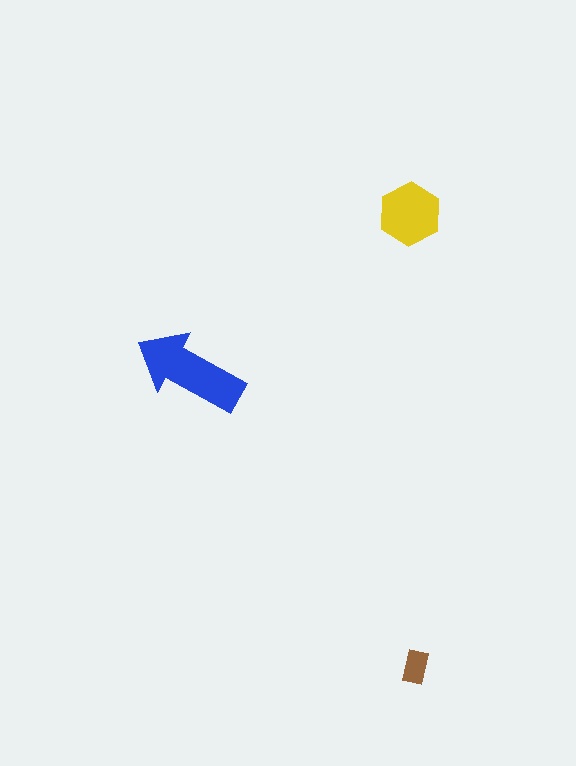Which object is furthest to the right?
The brown rectangle is rightmost.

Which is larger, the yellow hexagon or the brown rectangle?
The yellow hexagon.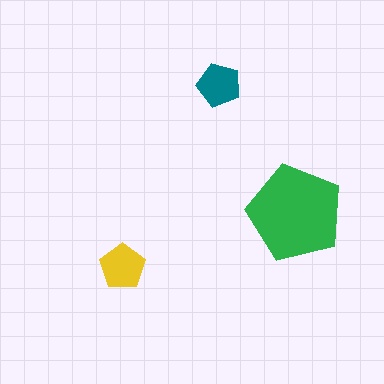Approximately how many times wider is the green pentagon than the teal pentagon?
About 2 times wider.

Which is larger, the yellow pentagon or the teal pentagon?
The yellow one.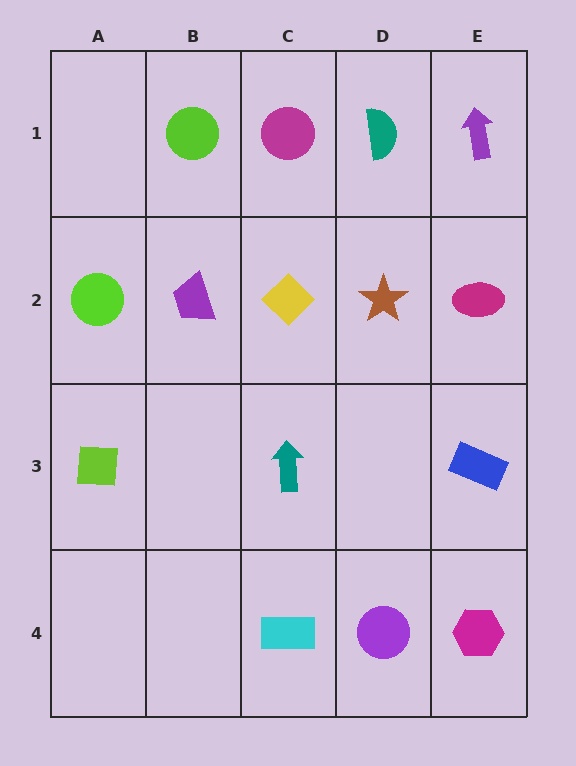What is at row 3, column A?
A lime square.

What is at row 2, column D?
A brown star.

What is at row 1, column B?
A lime circle.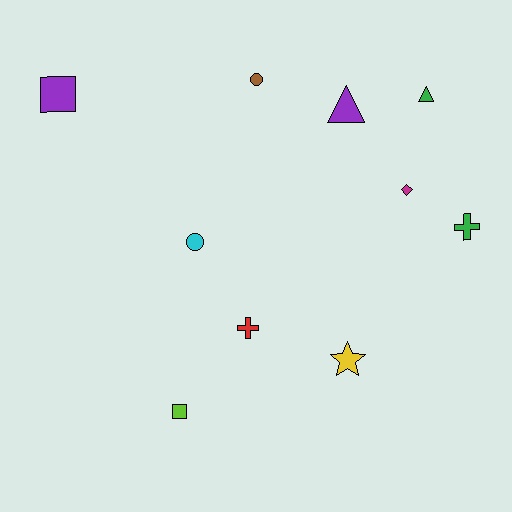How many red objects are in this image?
There is 1 red object.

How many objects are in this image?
There are 10 objects.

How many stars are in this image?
There is 1 star.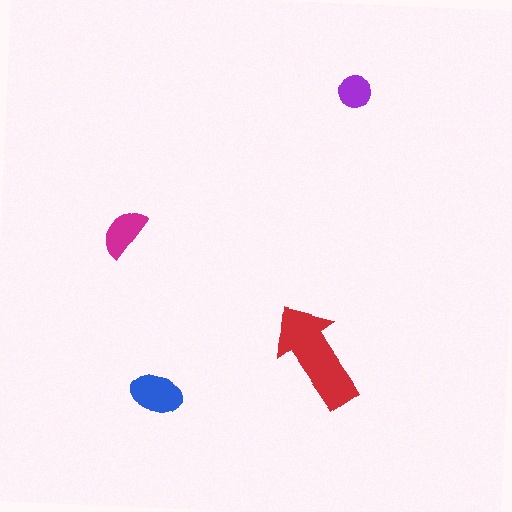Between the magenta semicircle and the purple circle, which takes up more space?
The magenta semicircle.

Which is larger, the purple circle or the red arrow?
The red arrow.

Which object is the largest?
The red arrow.